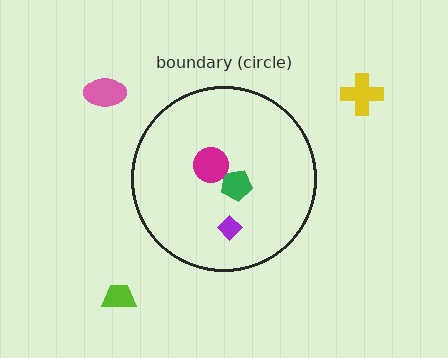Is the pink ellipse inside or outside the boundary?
Outside.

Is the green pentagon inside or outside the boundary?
Inside.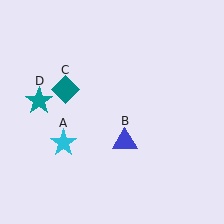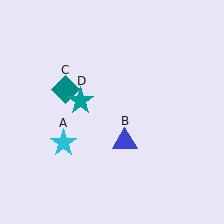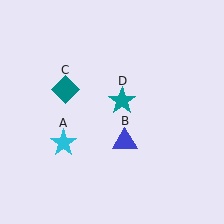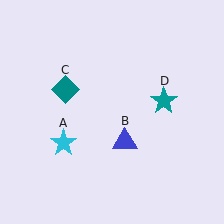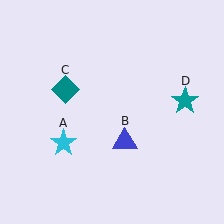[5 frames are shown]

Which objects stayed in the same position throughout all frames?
Cyan star (object A) and blue triangle (object B) and teal diamond (object C) remained stationary.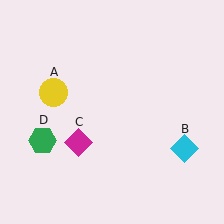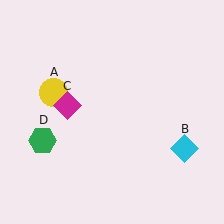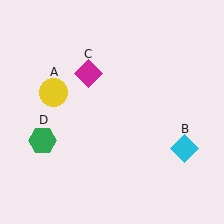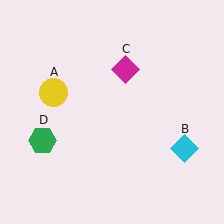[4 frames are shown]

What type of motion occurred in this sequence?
The magenta diamond (object C) rotated clockwise around the center of the scene.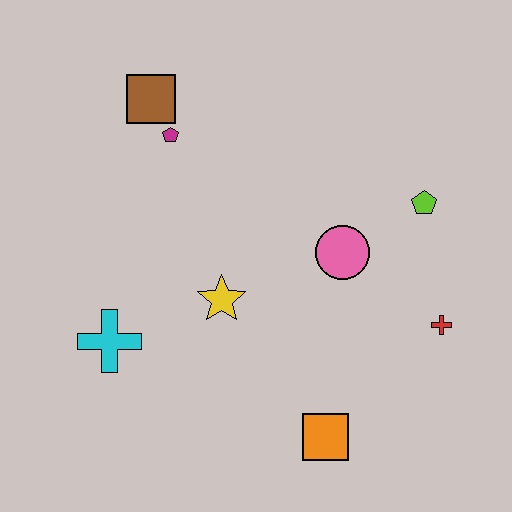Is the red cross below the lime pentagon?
Yes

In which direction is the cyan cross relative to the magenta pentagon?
The cyan cross is below the magenta pentagon.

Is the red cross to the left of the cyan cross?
No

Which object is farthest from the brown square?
The orange square is farthest from the brown square.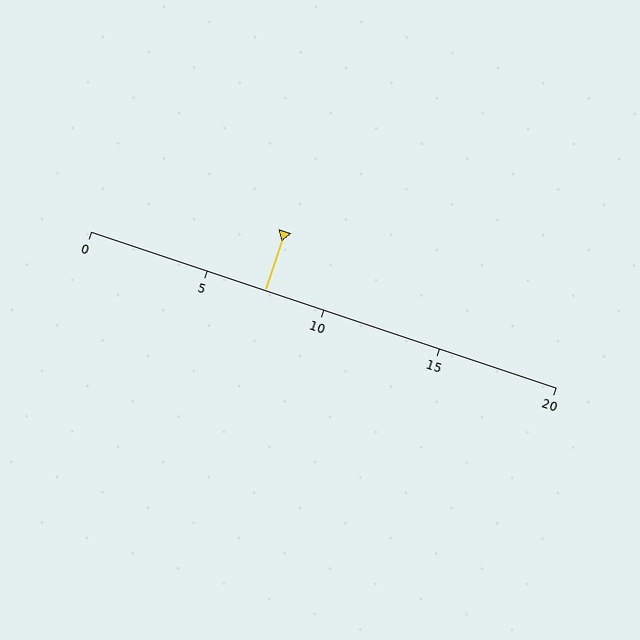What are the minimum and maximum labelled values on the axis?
The axis runs from 0 to 20.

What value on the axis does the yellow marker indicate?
The marker indicates approximately 7.5.